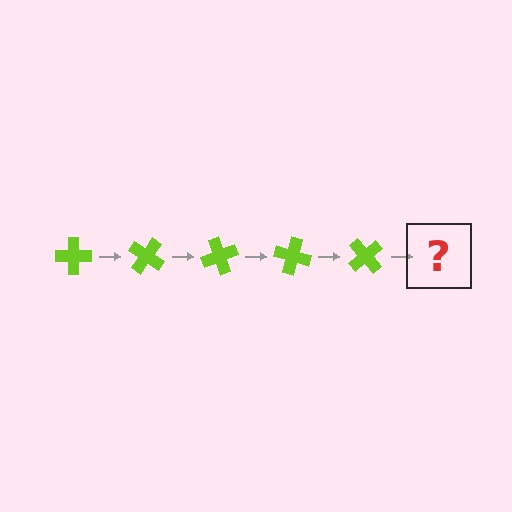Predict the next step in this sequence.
The next step is a lime cross rotated 175 degrees.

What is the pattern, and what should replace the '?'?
The pattern is that the cross rotates 35 degrees each step. The '?' should be a lime cross rotated 175 degrees.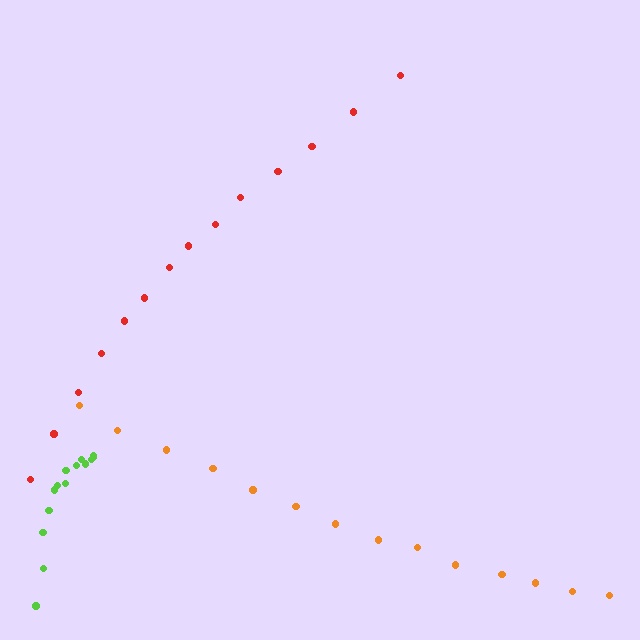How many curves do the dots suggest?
There are 3 distinct paths.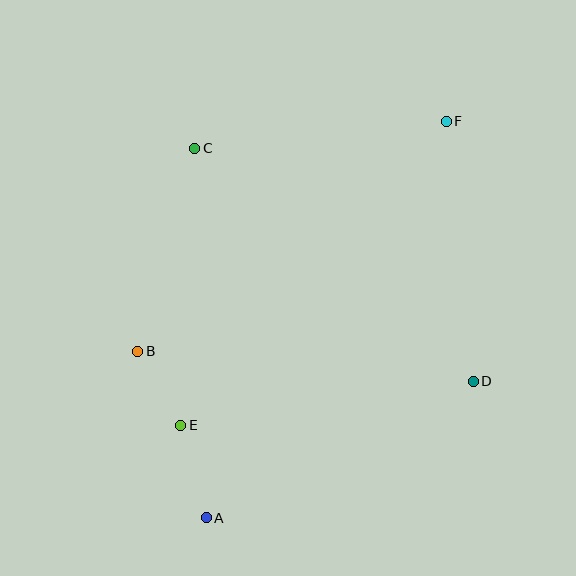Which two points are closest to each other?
Points B and E are closest to each other.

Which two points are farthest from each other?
Points A and F are farthest from each other.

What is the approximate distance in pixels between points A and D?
The distance between A and D is approximately 300 pixels.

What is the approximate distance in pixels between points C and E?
The distance between C and E is approximately 277 pixels.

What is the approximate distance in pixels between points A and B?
The distance between A and B is approximately 180 pixels.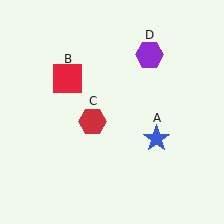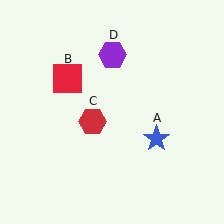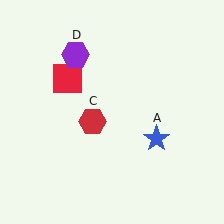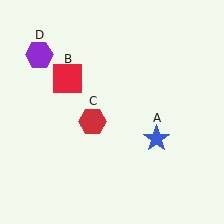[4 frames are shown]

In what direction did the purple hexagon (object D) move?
The purple hexagon (object D) moved left.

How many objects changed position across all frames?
1 object changed position: purple hexagon (object D).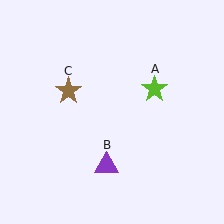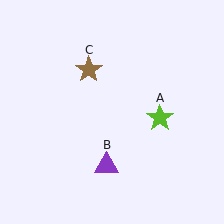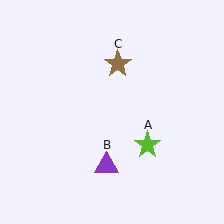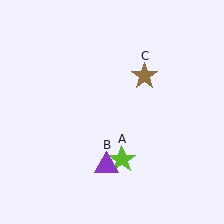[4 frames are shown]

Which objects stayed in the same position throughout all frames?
Purple triangle (object B) remained stationary.